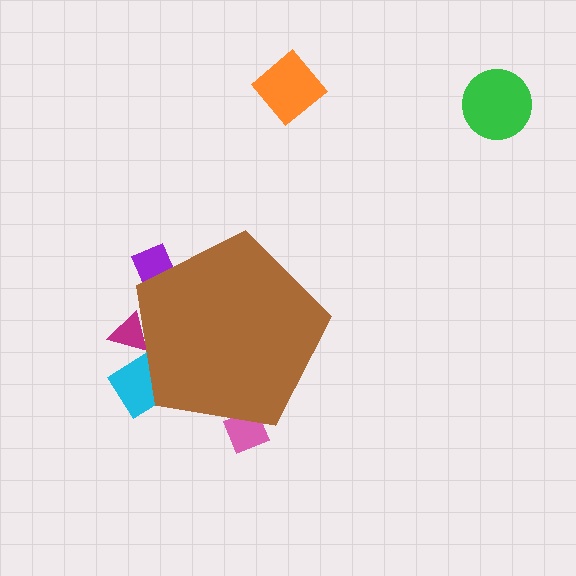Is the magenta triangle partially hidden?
Yes, the magenta triangle is partially hidden behind the brown pentagon.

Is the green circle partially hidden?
No, the green circle is fully visible.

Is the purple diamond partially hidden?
Yes, the purple diamond is partially hidden behind the brown pentagon.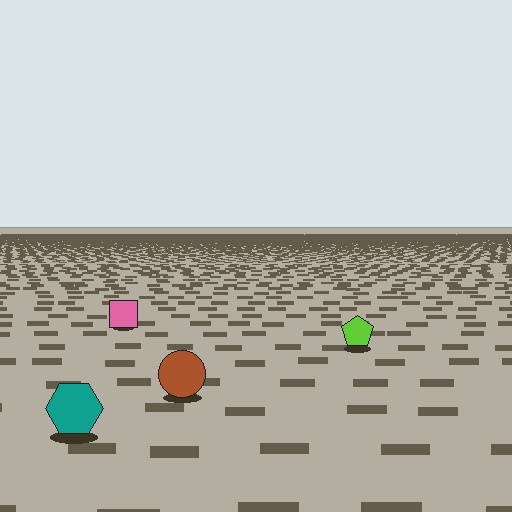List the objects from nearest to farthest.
From nearest to farthest: the teal hexagon, the brown circle, the lime pentagon, the pink square.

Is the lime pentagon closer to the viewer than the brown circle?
No. The brown circle is closer — you can tell from the texture gradient: the ground texture is coarser near it.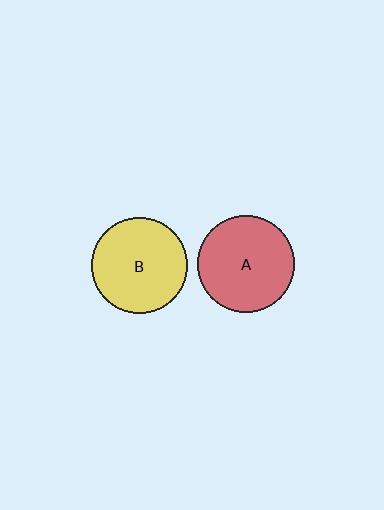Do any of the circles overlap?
No, none of the circles overlap.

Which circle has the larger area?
Circle A (red).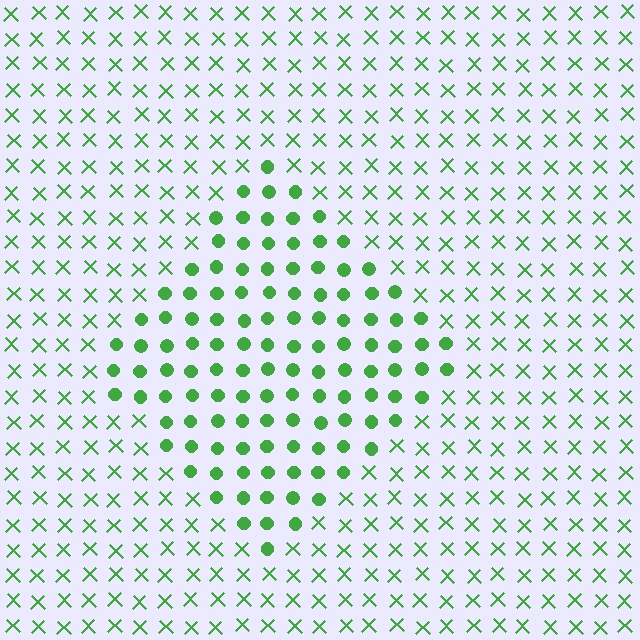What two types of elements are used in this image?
The image uses circles inside the diamond region and X marks outside it.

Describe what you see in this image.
The image is filled with small green elements arranged in a uniform grid. A diamond-shaped region contains circles, while the surrounding area contains X marks. The boundary is defined purely by the change in element shape.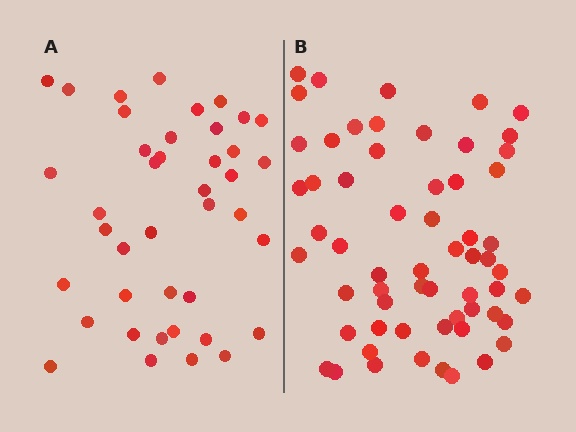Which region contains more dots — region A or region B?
Region B (the right region) has more dots.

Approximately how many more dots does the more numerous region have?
Region B has approximately 20 more dots than region A.